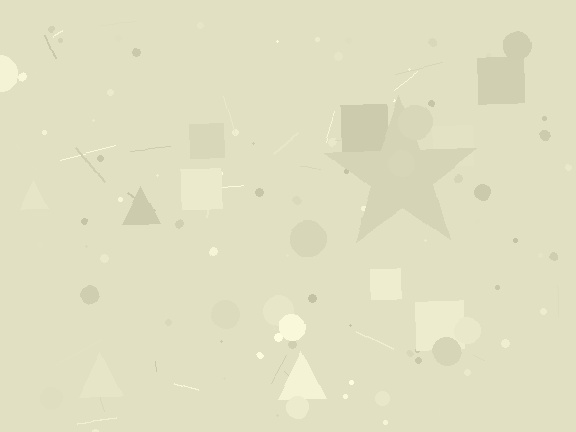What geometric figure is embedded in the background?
A star is embedded in the background.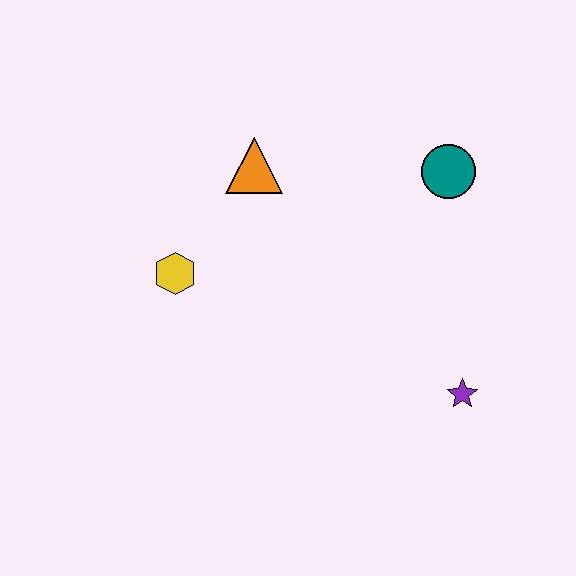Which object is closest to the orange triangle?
The yellow hexagon is closest to the orange triangle.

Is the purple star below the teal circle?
Yes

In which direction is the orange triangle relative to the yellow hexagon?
The orange triangle is above the yellow hexagon.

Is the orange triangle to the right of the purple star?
No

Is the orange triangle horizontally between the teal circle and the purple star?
No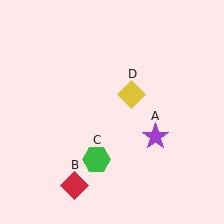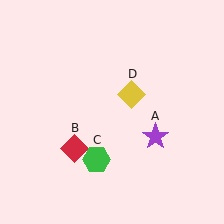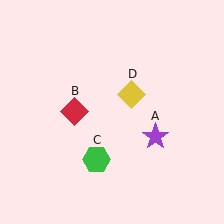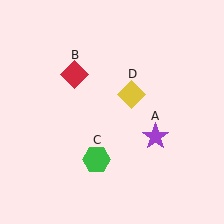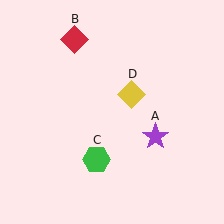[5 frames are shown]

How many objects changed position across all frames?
1 object changed position: red diamond (object B).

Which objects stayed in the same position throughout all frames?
Purple star (object A) and green hexagon (object C) and yellow diamond (object D) remained stationary.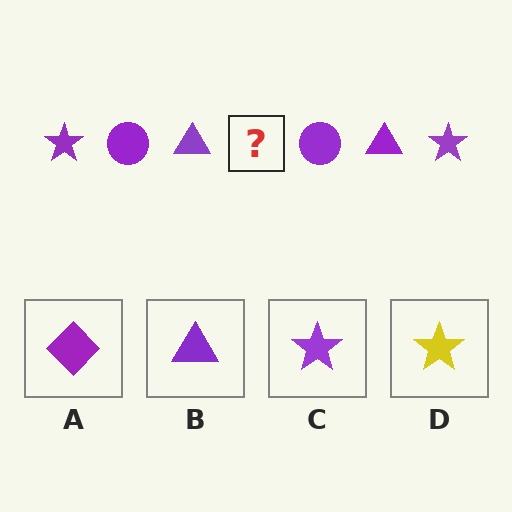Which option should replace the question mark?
Option C.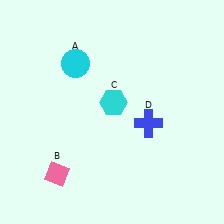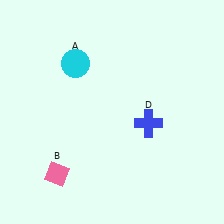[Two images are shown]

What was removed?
The cyan hexagon (C) was removed in Image 2.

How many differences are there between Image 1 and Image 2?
There is 1 difference between the two images.